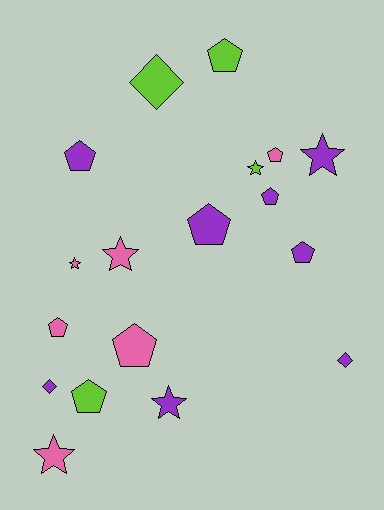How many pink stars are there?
There are 3 pink stars.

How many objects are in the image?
There are 18 objects.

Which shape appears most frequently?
Pentagon, with 9 objects.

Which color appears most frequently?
Purple, with 8 objects.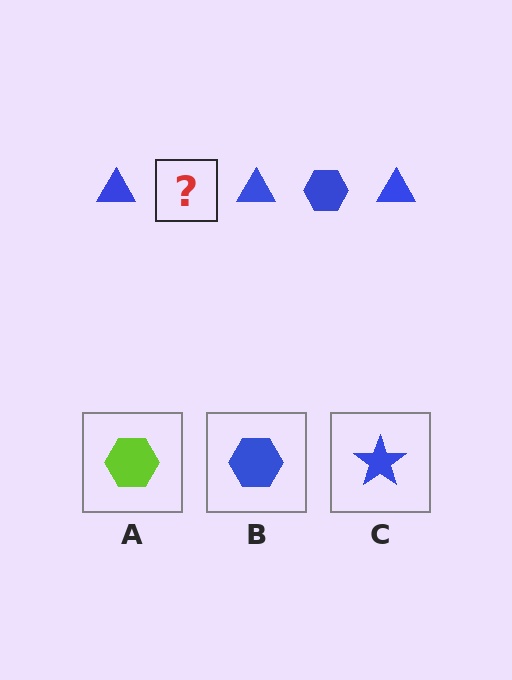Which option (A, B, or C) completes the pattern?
B.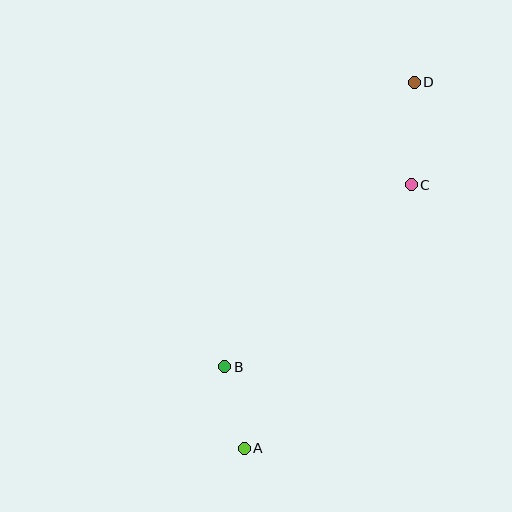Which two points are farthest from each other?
Points A and D are farthest from each other.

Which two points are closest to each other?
Points A and B are closest to each other.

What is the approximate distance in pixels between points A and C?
The distance between A and C is approximately 312 pixels.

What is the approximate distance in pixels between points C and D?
The distance between C and D is approximately 103 pixels.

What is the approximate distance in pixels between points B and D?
The distance between B and D is approximately 342 pixels.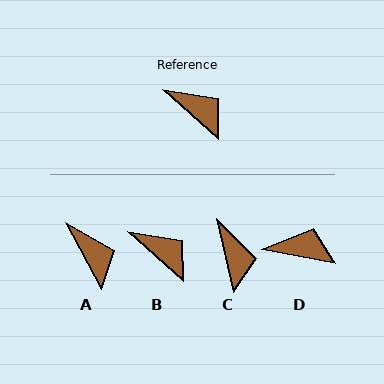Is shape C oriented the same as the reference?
No, it is off by about 35 degrees.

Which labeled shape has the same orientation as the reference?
B.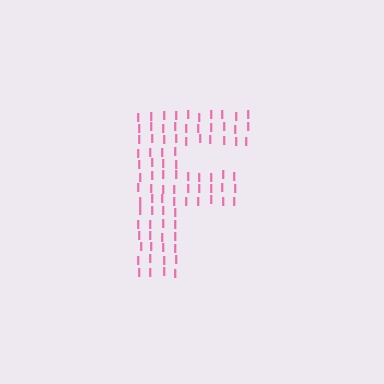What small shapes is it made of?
It is made of small letter I's.